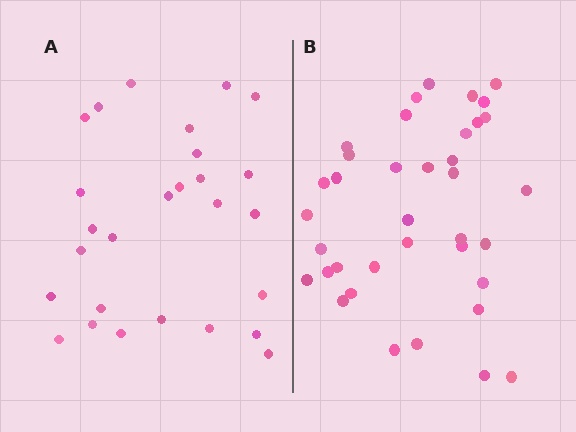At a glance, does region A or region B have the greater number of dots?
Region B (the right region) has more dots.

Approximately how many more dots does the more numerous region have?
Region B has roughly 10 or so more dots than region A.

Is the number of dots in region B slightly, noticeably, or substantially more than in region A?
Region B has noticeably more, but not dramatically so. The ratio is roughly 1.4 to 1.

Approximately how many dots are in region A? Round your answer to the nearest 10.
About 30 dots. (The exact count is 27, which rounds to 30.)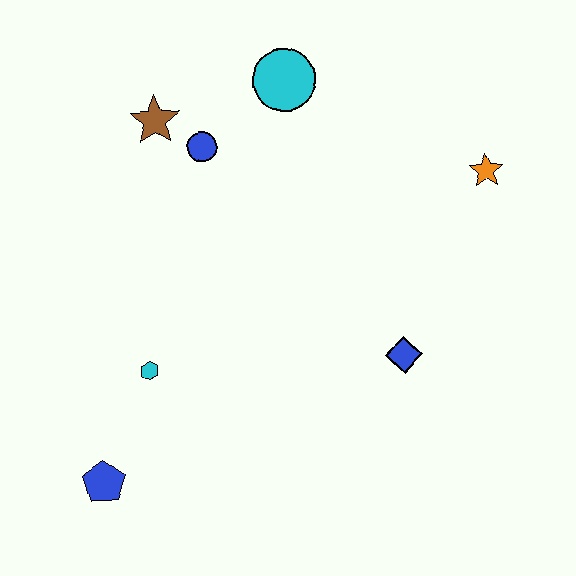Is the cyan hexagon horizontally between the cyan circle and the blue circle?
No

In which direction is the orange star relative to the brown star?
The orange star is to the right of the brown star.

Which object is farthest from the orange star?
The blue pentagon is farthest from the orange star.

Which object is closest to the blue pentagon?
The cyan hexagon is closest to the blue pentagon.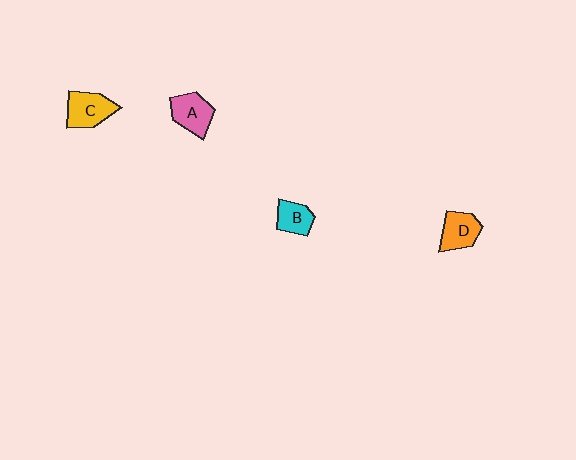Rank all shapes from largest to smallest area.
From largest to smallest: C (yellow), A (pink), D (orange), B (cyan).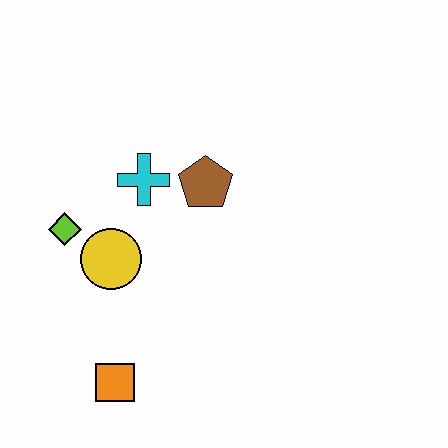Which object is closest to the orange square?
The yellow circle is closest to the orange square.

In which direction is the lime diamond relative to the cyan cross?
The lime diamond is to the left of the cyan cross.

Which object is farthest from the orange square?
The brown pentagon is farthest from the orange square.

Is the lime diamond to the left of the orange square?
Yes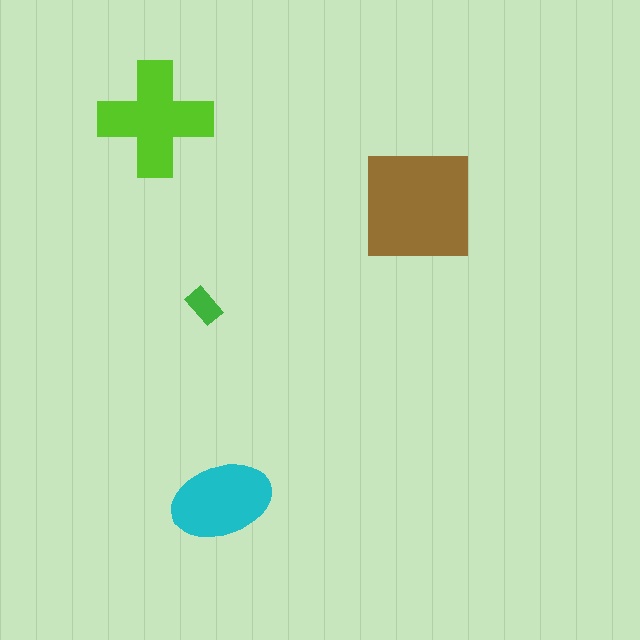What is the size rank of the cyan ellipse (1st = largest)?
3rd.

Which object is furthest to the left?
The lime cross is leftmost.